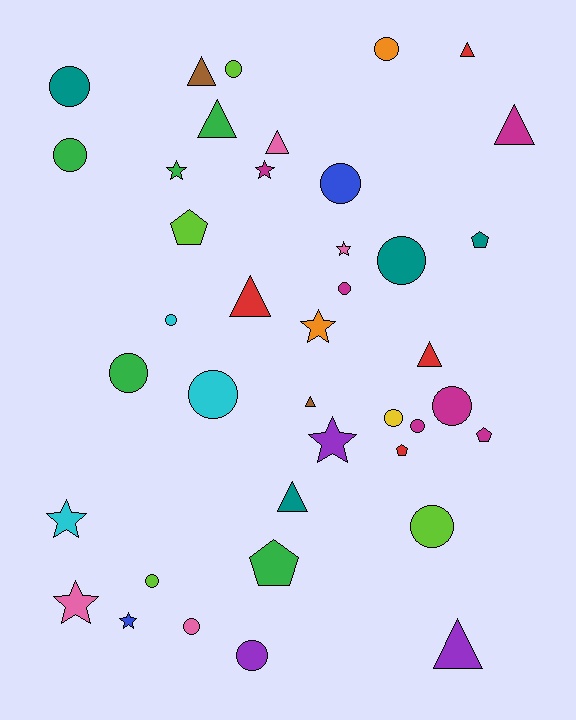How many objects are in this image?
There are 40 objects.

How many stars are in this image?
There are 8 stars.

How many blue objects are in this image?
There are 2 blue objects.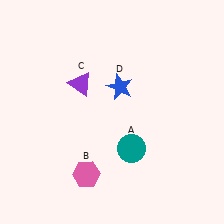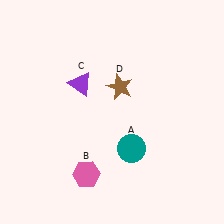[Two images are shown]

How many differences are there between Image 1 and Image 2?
There is 1 difference between the two images.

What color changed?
The star (D) changed from blue in Image 1 to brown in Image 2.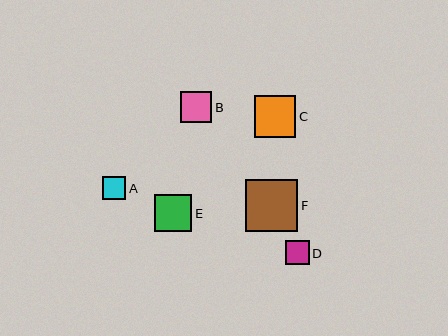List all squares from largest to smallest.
From largest to smallest: F, C, E, B, D, A.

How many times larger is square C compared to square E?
Square C is approximately 1.1 times the size of square E.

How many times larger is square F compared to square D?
Square F is approximately 2.2 times the size of square D.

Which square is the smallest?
Square A is the smallest with a size of approximately 23 pixels.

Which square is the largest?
Square F is the largest with a size of approximately 52 pixels.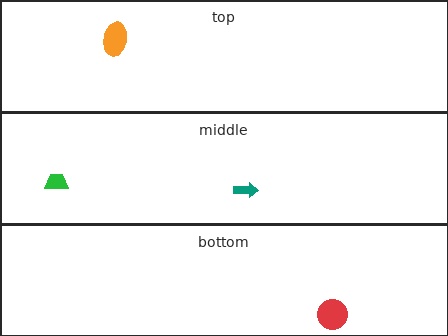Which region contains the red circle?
The bottom region.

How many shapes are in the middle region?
2.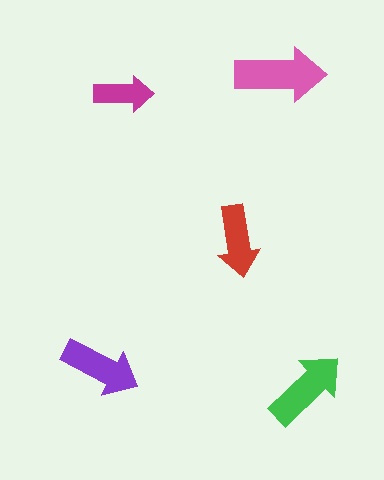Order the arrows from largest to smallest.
the pink one, the green one, the purple one, the red one, the magenta one.